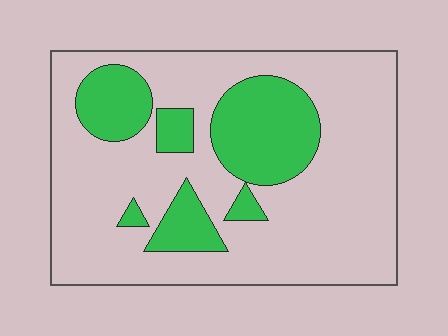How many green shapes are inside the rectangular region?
6.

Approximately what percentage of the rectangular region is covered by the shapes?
Approximately 25%.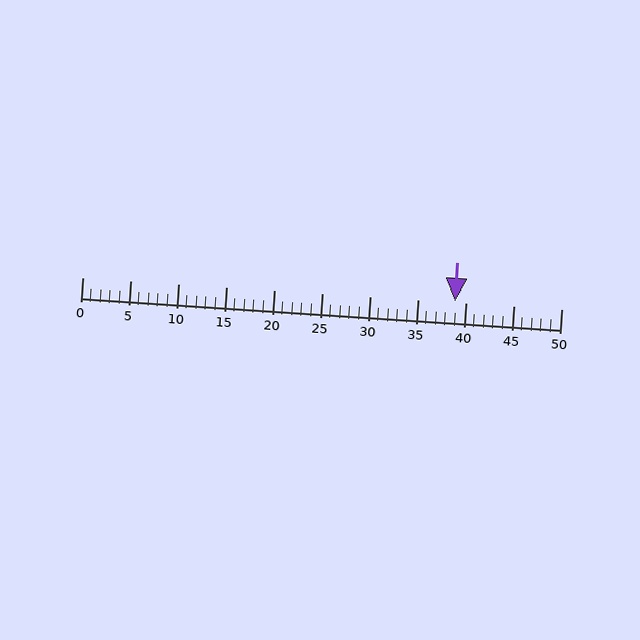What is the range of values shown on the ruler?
The ruler shows values from 0 to 50.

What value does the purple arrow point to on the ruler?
The purple arrow points to approximately 39.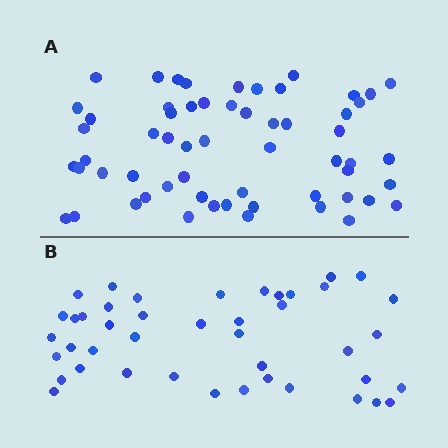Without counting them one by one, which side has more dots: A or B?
Region A (the top region) has more dots.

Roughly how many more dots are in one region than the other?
Region A has approximately 15 more dots than region B.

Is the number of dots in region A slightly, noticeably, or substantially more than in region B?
Region A has noticeably more, but not dramatically so. The ratio is roughly 1.4 to 1.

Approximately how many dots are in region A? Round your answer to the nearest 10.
About 60 dots. (The exact count is 59, which rounds to 60.)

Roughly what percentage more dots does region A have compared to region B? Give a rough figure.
About 35% more.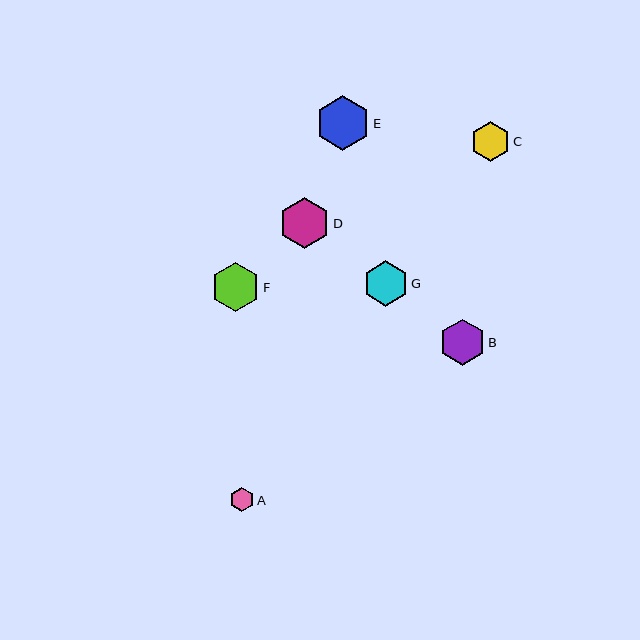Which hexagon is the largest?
Hexagon E is the largest with a size of approximately 54 pixels.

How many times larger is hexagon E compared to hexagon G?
Hexagon E is approximately 1.2 times the size of hexagon G.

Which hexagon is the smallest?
Hexagon A is the smallest with a size of approximately 24 pixels.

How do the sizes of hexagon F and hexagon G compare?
Hexagon F and hexagon G are approximately the same size.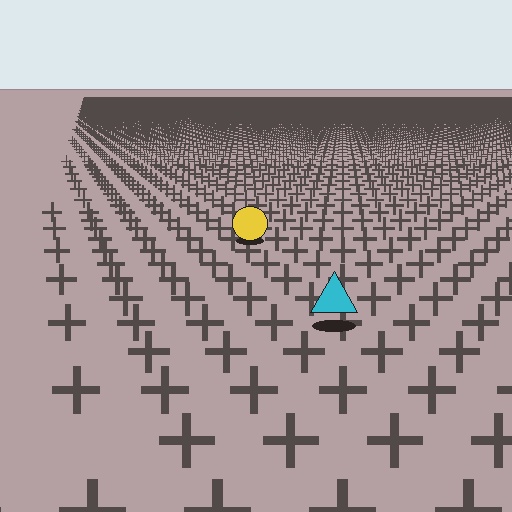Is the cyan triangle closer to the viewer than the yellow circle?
Yes. The cyan triangle is closer — you can tell from the texture gradient: the ground texture is coarser near it.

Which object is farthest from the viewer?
The yellow circle is farthest from the viewer. It appears smaller and the ground texture around it is denser.